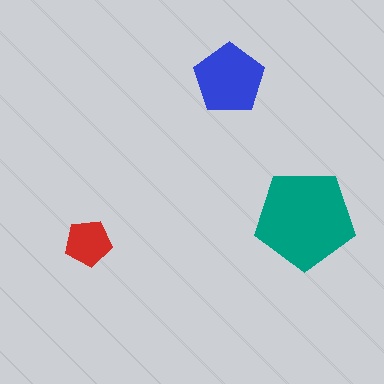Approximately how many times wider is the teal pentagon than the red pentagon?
About 2 times wider.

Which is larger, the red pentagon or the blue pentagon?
The blue one.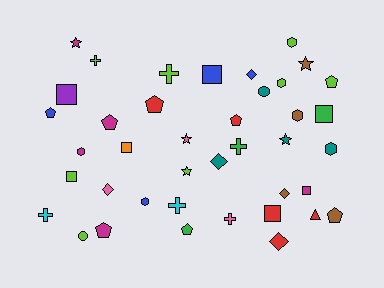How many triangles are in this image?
There is 1 triangle.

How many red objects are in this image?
There are 5 red objects.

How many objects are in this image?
There are 40 objects.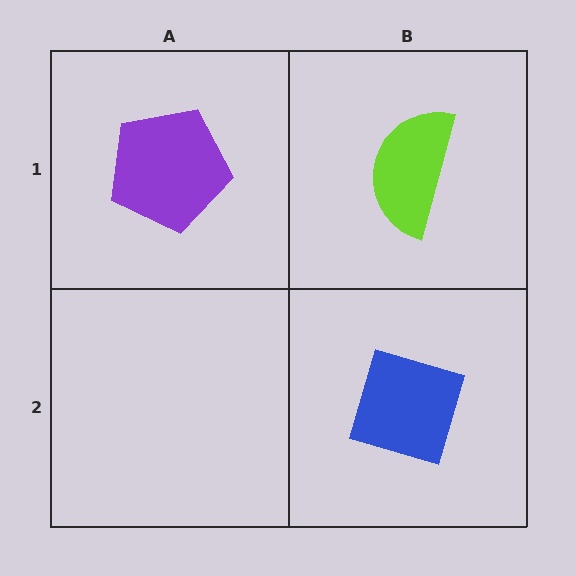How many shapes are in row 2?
1 shape.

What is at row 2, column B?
A blue diamond.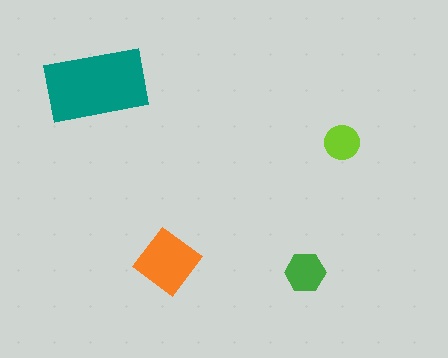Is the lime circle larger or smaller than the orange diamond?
Smaller.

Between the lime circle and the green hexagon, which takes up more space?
The green hexagon.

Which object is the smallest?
The lime circle.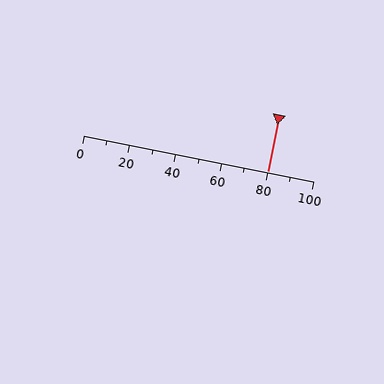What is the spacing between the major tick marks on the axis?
The major ticks are spaced 20 apart.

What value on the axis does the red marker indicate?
The marker indicates approximately 80.